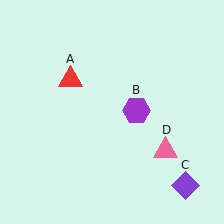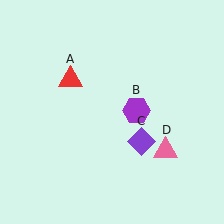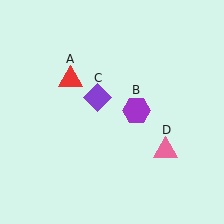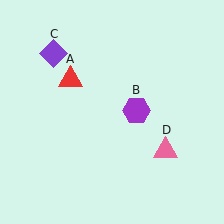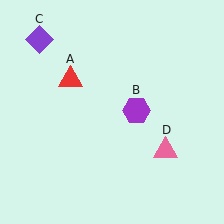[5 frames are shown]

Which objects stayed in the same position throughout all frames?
Red triangle (object A) and purple hexagon (object B) and pink triangle (object D) remained stationary.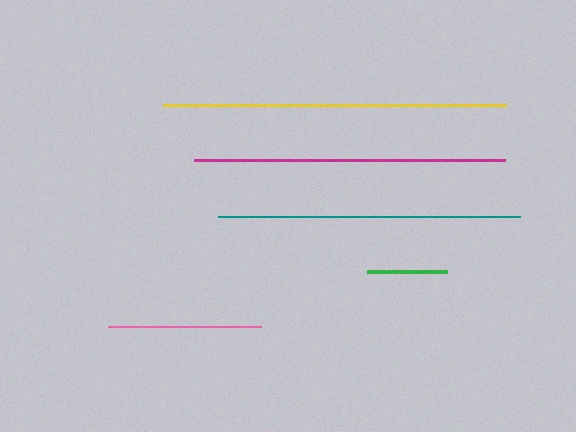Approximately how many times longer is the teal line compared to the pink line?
The teal line is approximately 2.0 times the length of the pink line.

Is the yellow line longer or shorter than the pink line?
The yellow line is longer than the pink line.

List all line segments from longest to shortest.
From longest to shortest: yellow, magenta, teal, pink, green.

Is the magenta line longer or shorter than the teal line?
The magenta line is longer than the teal line.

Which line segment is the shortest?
The green line is the shortest at approximately 80 pixels.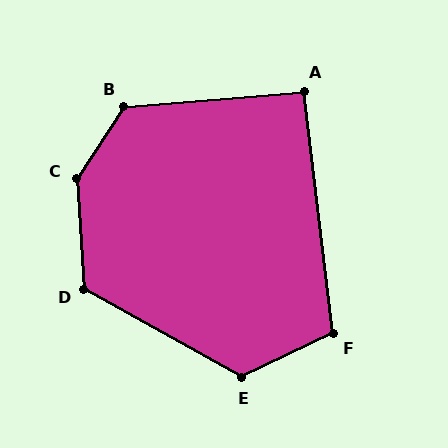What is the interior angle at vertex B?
Approximately 128 degrees (obtuse).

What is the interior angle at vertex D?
Approximately 123 degrees (obtuse).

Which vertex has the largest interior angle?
C, at approximately 143 degrees.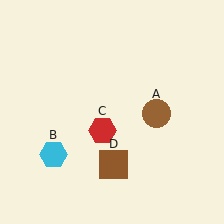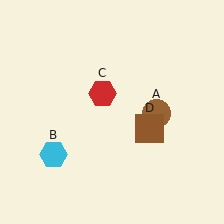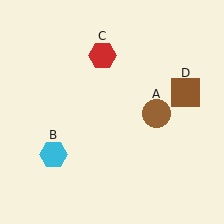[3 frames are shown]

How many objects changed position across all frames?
2 objects changed position: red hexagon (object C), brown square (object D).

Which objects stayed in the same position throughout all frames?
Brown circle (object A) and cyan hexagon (object B) remained stationary.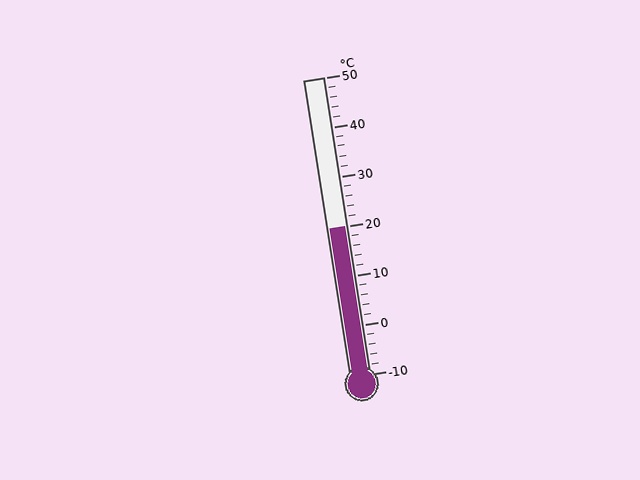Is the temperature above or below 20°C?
The temperature is at 20°C.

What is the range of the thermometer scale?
The thermometer scale ranges from -10°C to 50°C.